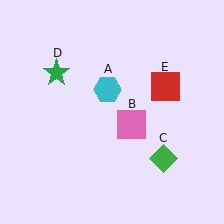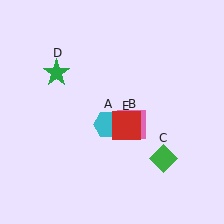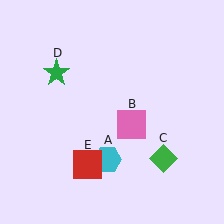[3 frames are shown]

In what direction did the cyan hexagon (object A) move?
The cyan hexagon (object A) moved down.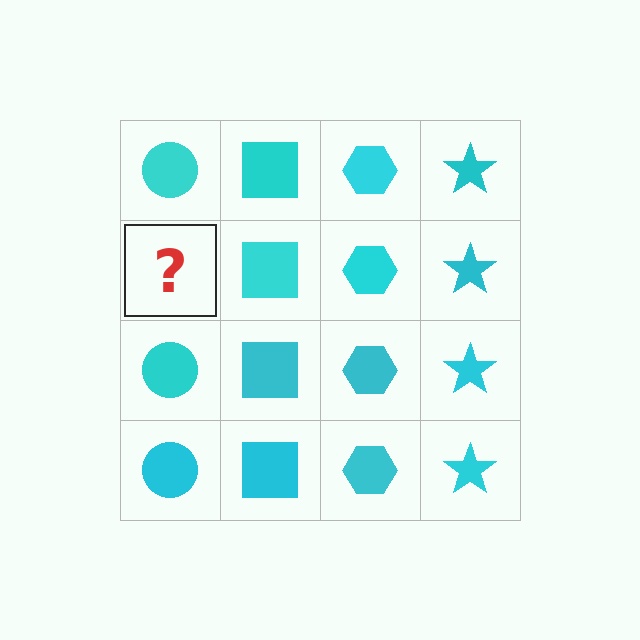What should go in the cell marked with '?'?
The missing cell should contain a cyan circle.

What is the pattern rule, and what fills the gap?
The rule is that each column has a consistent shape. The gap should be filled with a cyan circle.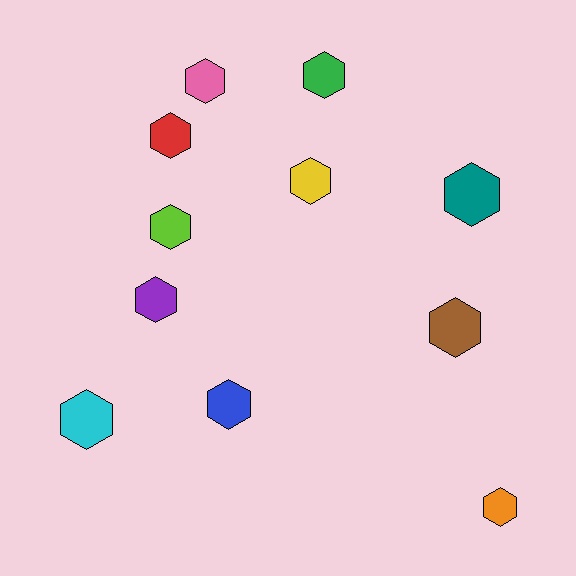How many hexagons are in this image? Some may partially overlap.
There are 11 hexagons.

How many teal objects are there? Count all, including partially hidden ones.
There is 1 teal object.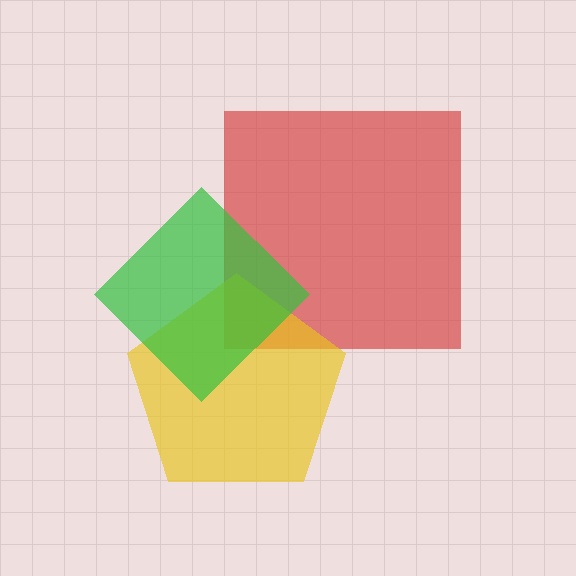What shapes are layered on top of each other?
The layered shapes are: a red square, a yellow pentagon, a green diamond.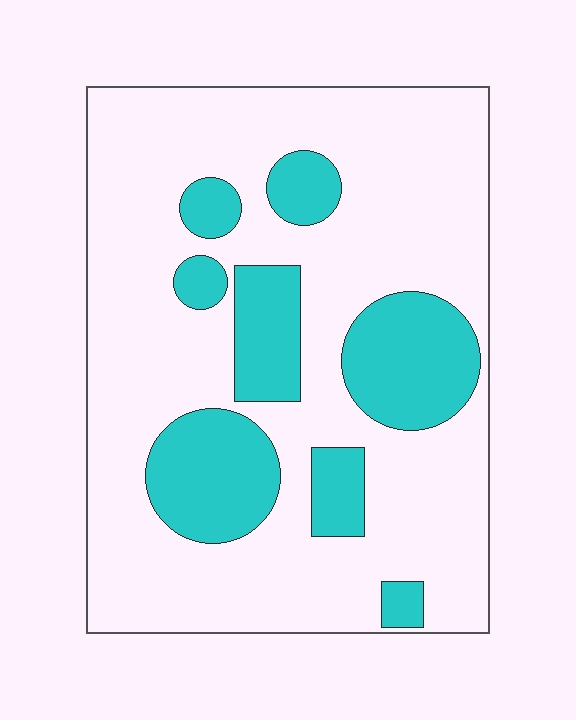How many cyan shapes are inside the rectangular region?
8.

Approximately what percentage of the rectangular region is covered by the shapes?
Approximately 25%.